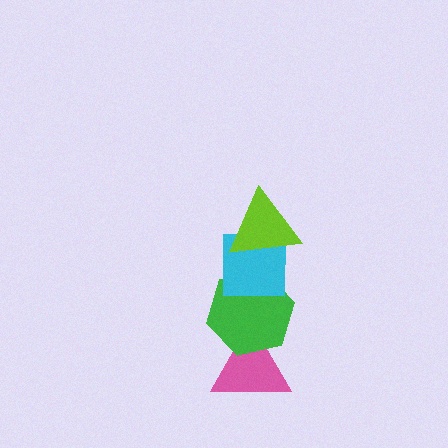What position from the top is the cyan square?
The cyan square is 2nd from the top.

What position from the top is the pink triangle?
The pink triangle is 4th from the top.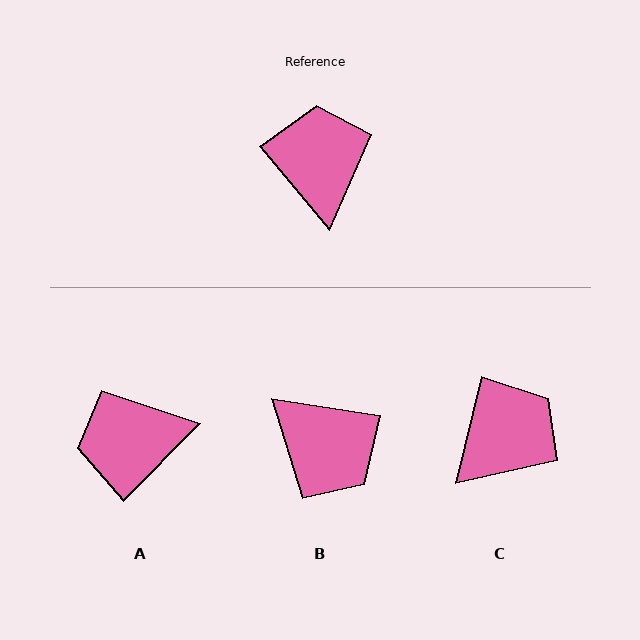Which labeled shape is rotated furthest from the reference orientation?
B, about 139 degrees away.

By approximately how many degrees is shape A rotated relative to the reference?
Approximately 95 degrees counter-clockwise.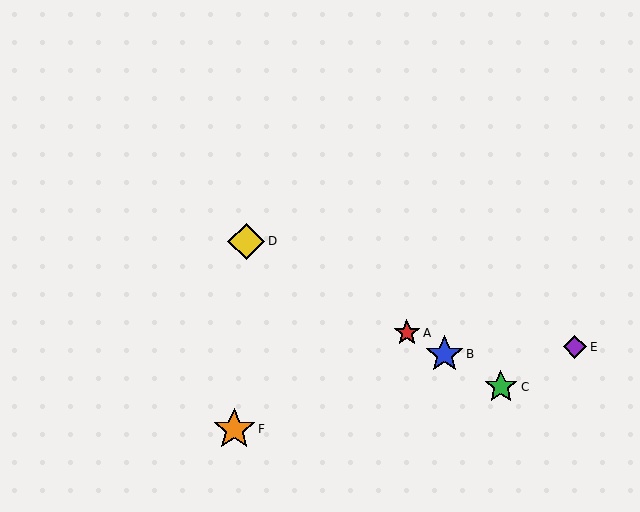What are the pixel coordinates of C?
Object C is at (501, 387).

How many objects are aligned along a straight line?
4 objects (A, B, C, D) are aligned along a straight line.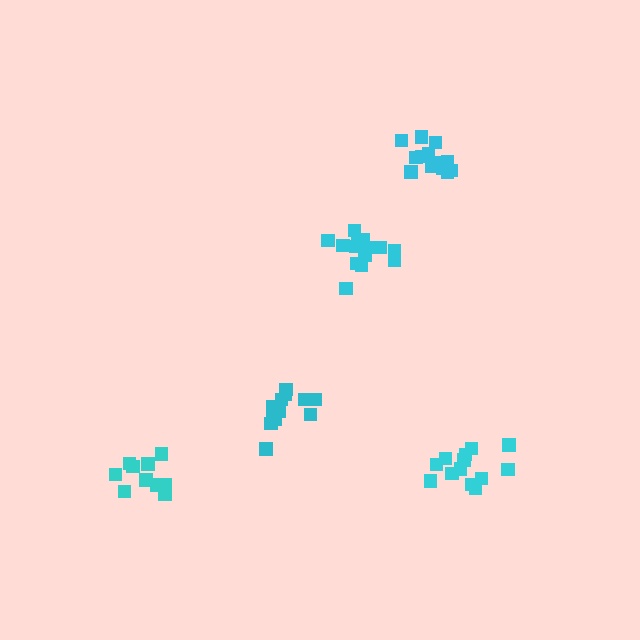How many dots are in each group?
Group 1: 10 dots, Group 2: 13 dots, Group 3: 13 dots, Group 4: 12 dots, Group 5: 14 dots (62 total).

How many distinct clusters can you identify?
There are 5 distinct clusters.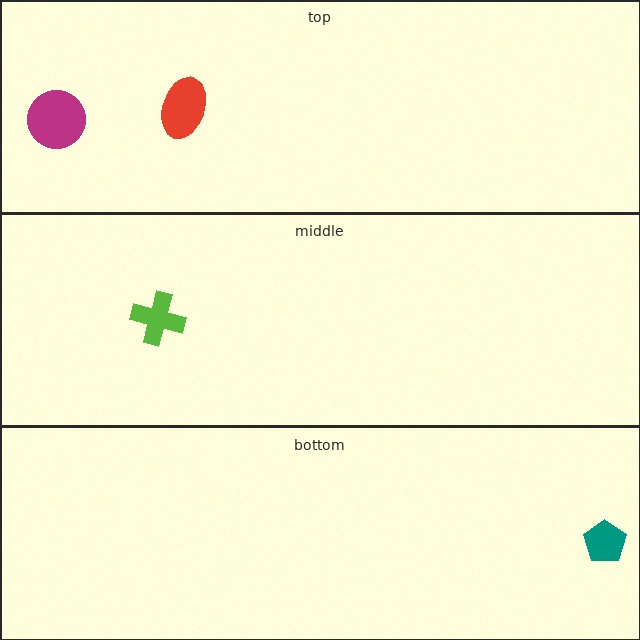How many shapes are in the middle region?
1.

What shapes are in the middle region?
The lime cross.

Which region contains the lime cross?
The middle region.